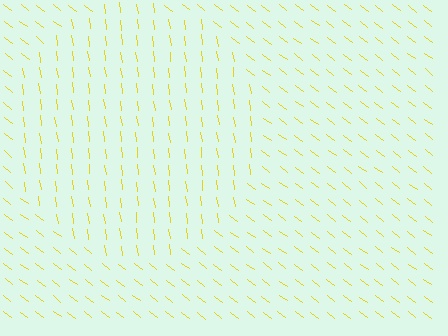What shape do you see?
I see a circle.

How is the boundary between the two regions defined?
The boundary is defined purely by a change in line orientation (approximately 45 degrees difference). All lines are the same color and thickness.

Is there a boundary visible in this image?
Yes, there is a texture boundary formed by a change in line orientation.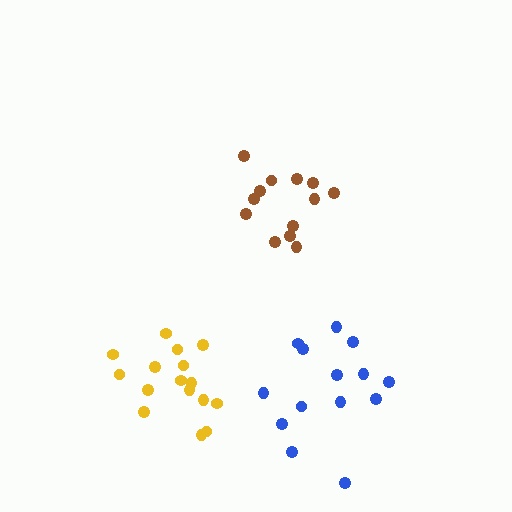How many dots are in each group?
Group 1: 13 dots, Group 2: 16 dots, Group 3: 14 dots (43 total).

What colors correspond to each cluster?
The clusters are colored: brown, yellow, blue.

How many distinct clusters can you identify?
There are 3 distinct clusters.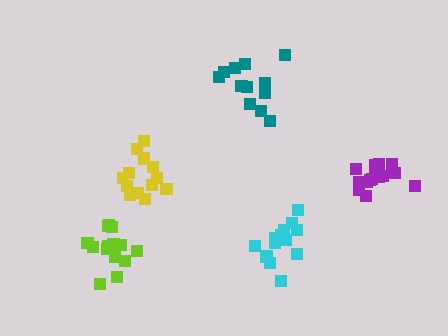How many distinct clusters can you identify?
There are 5 distinct clusters.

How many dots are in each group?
Group 1: 13 dots, Group 2: 15 dots, Group 3: 15 dots, Group 4: 12 dots, Group 5: 13 dots (68 total).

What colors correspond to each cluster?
The clusters are colored: yellow, lime, purple, teal, cyan.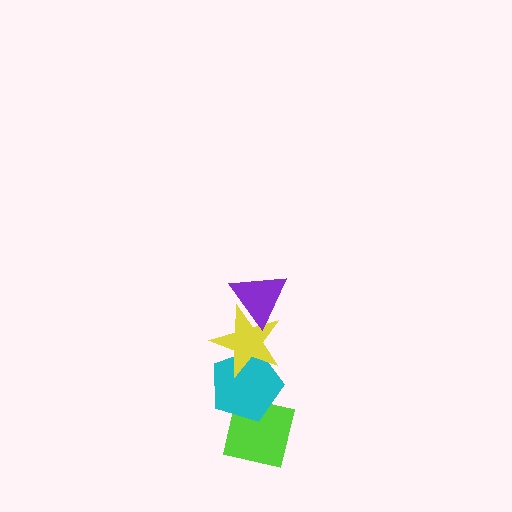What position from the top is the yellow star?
The yellow star is 2nd from the top.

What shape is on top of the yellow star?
The purple triangle is on top of the yellow star.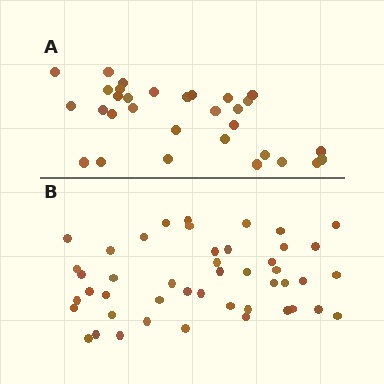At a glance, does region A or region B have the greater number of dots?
Region B (the bottom region) has more dots.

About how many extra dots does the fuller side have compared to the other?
Region B has approximately 15 more dots than region A.